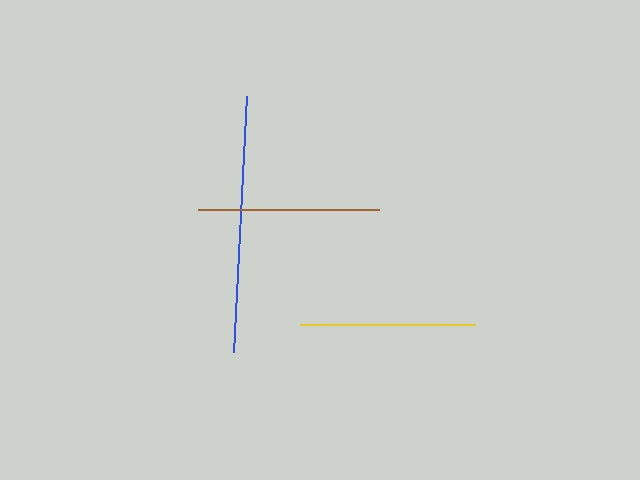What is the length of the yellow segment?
The yellow segment is approximately 175 pixels long.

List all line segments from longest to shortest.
From longest to shortest: blue, brown, yellow.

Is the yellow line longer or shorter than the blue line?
The blue line is longer than the yellow line.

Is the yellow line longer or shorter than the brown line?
The brown line is longer than the yellow line.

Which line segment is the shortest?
The yellow line is the shortest at approximately 175 pixels.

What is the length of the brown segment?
The brown segment is approximately 181 pixels long.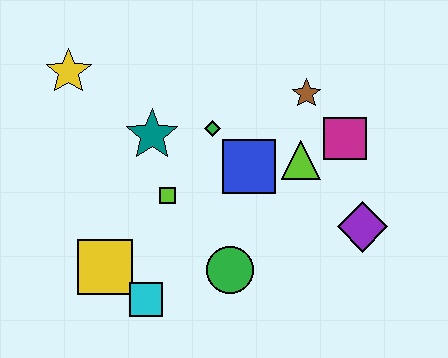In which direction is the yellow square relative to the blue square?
The yellow square is to the left of the blue square.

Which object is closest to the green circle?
The cyan square is closest to the green circle.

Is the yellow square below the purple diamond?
Yes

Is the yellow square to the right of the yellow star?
Yes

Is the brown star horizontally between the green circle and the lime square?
No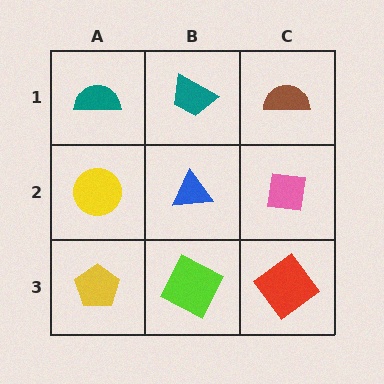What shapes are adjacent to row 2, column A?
A teal semicircle (row 1, column A), a yellow pentagon (row 3, column A), a blue triangle (row 2, column B).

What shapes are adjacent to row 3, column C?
A pink square (row 2, column C), a lime square (row 3, column B).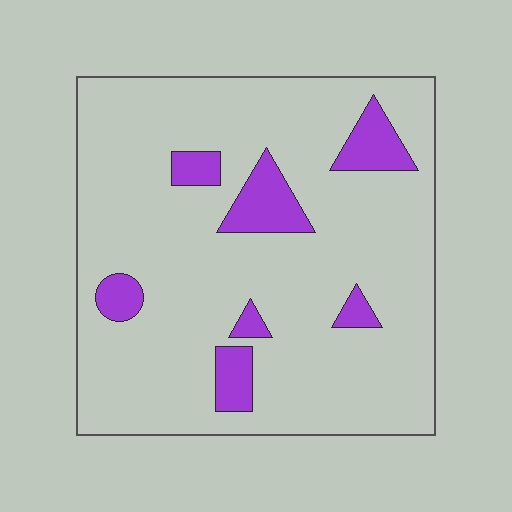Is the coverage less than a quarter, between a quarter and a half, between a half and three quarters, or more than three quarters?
Less than a quarter.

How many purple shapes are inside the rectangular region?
7.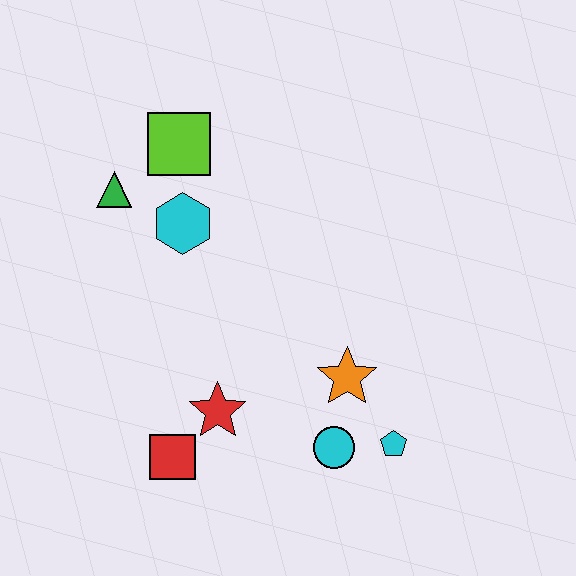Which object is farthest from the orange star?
The green triangle is farthest from the orange star.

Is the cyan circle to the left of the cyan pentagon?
Yes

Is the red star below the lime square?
Yes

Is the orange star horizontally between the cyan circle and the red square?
No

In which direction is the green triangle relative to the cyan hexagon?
The green triangle is to the left of the cyan hexagon.